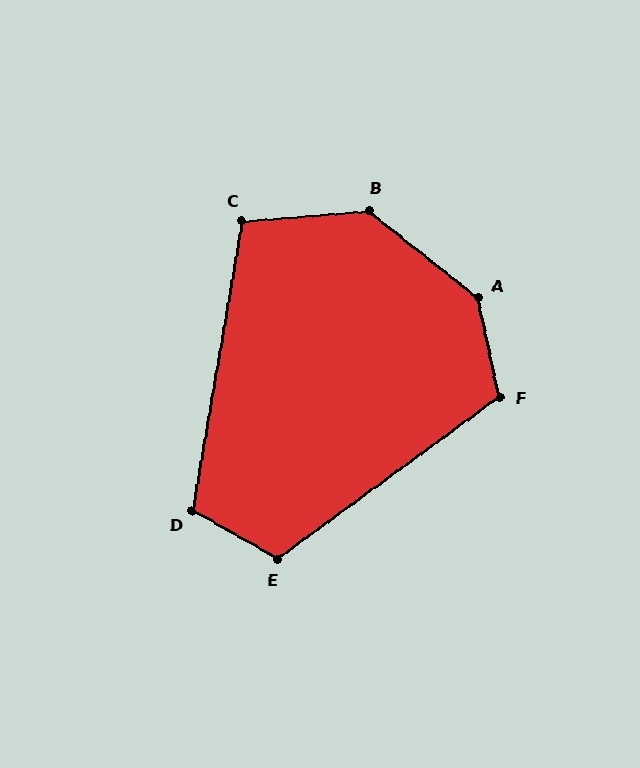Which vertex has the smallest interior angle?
C, at approximately 105 degrees.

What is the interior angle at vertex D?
Approximately 110 degrees (obtuse).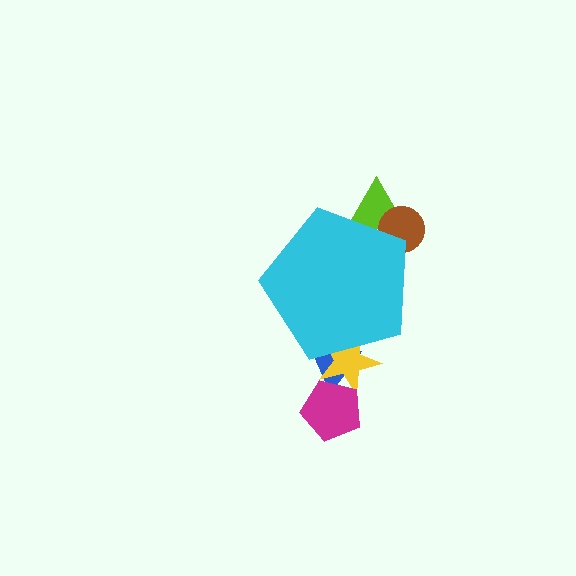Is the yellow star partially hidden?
Yes, the yellow star is partially hidden behind the cyan pentagon.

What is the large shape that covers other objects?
A cyan pentagon.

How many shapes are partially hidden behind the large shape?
4 shapes are partially hidden.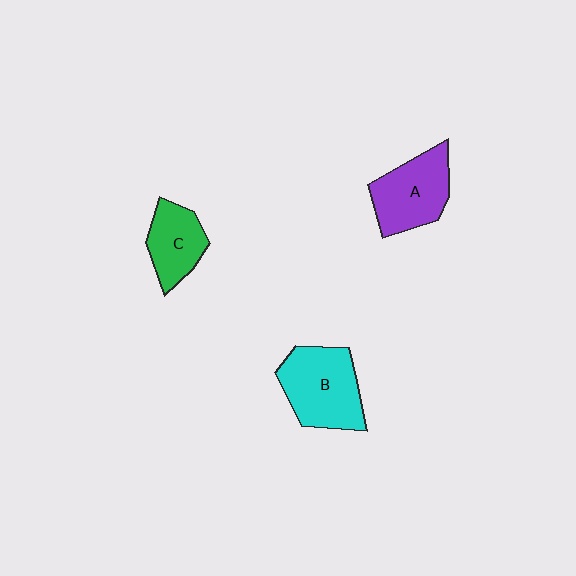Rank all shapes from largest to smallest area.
From largest to smallest: B (cyan), A (purple), C (green).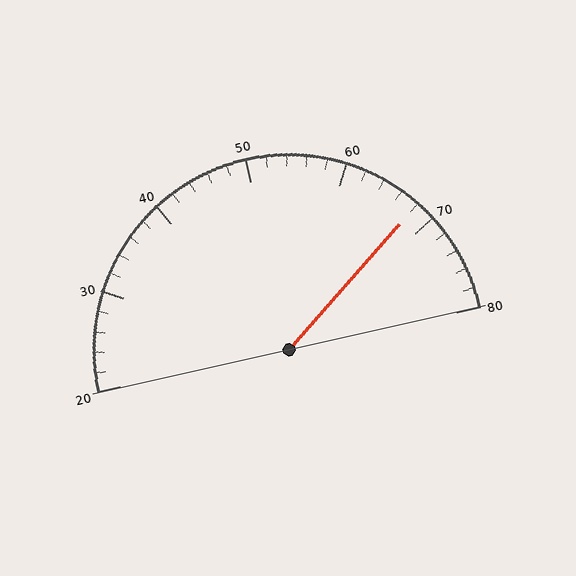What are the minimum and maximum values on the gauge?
The gauge ranges from 20 to 80.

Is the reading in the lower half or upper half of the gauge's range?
The reading is in the upper half of the range (20 to 80).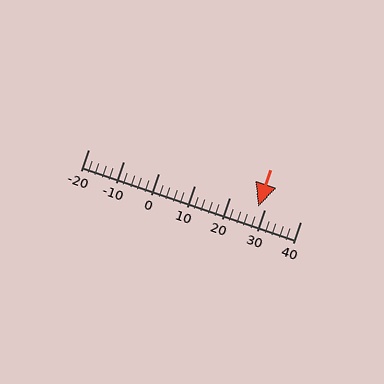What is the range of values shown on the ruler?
The ruler shows values from -20 to 40.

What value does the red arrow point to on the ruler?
The red arrow points to approximately 28.